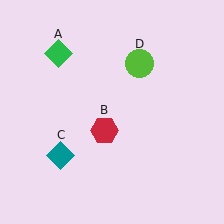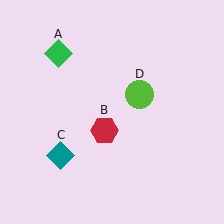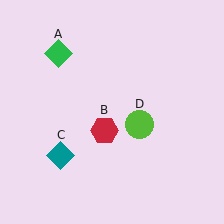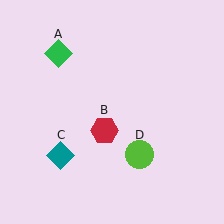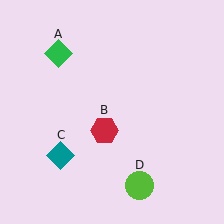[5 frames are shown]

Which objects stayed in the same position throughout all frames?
Green diamond (object A) and red hexagon (object B) and teal diamond (object C) remained stationary.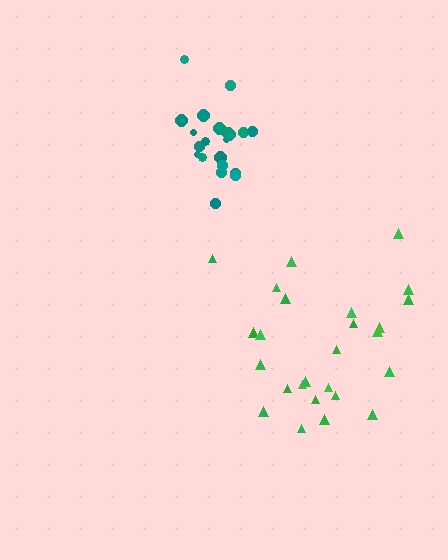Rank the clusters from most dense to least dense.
teal, green.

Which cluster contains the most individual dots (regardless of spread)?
Green (26).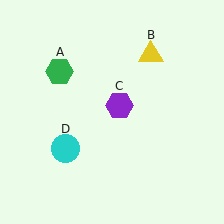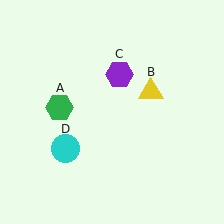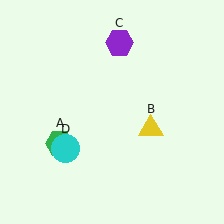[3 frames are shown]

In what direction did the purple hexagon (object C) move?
The purple hexagon (object C) moved up.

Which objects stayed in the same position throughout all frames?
Cyan circle (object D) remained stationary.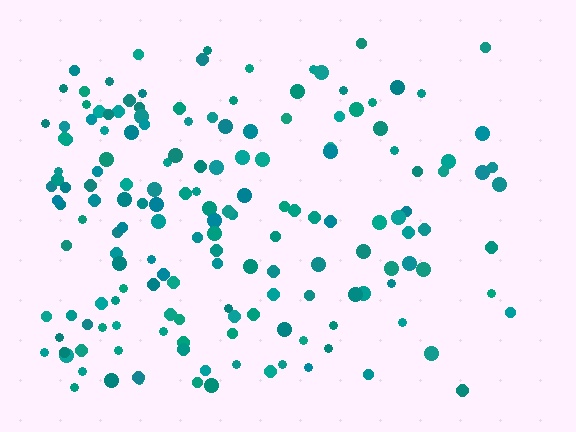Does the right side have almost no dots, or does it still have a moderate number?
Still a moderate number, just noticeably fewer than the left.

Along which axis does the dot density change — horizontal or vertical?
Horizontal.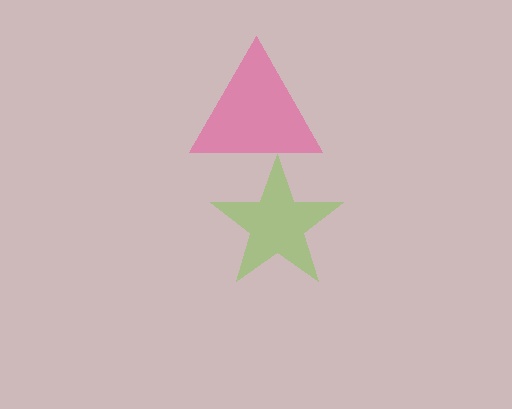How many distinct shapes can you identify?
There are 2 distinct shapes: a lime star, a pink triangle.